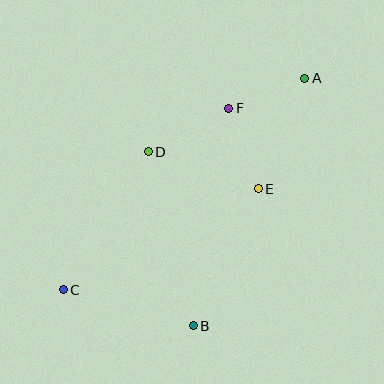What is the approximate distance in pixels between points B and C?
The distance between B and C is approximately 135 pixels.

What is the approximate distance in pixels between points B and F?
The distance between B and F is approximately 221 pixels.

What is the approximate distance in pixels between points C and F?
The distance between C and F is approximately 246 pixels.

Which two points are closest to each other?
Points A and F are closest to each other.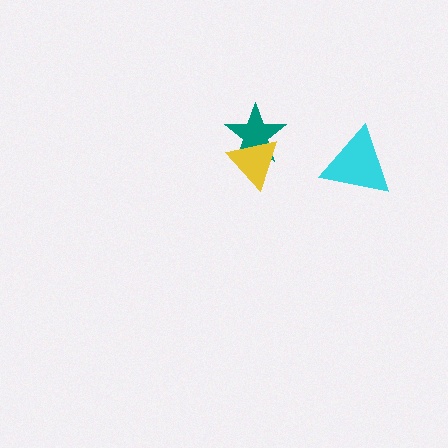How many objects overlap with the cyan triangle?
0 objects overlap with the cyan triangle.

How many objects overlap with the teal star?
1 object overlaps with the teal star.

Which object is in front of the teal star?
The yellow triangle is in front of the teal star.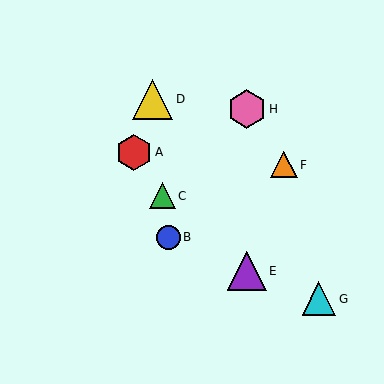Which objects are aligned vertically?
Objects E, H are aligned vertically.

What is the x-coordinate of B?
Object B is at x≈168.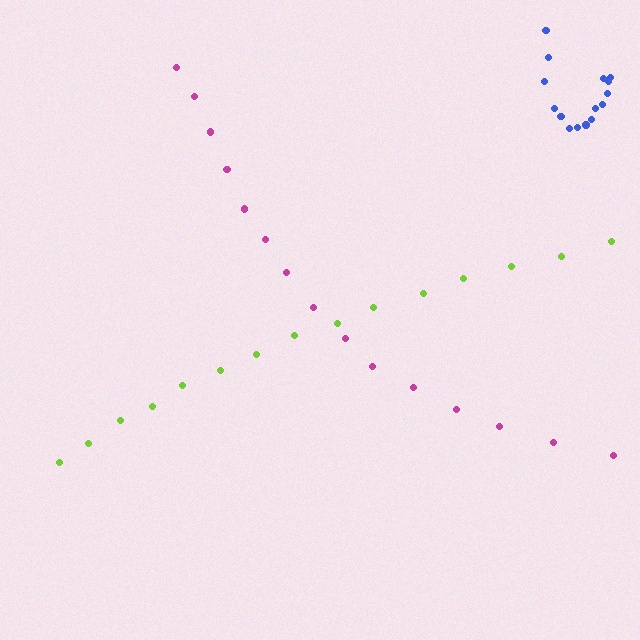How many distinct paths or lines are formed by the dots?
There are 3 distinct paths.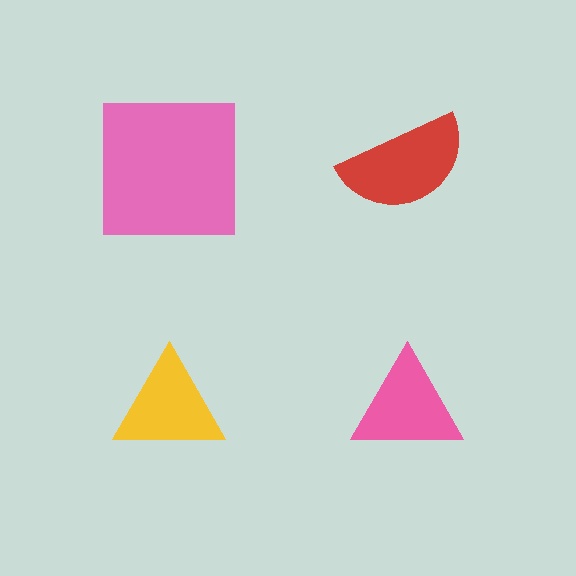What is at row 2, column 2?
A pink triangle.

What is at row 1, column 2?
A red semicircle.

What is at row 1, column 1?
A pink square.